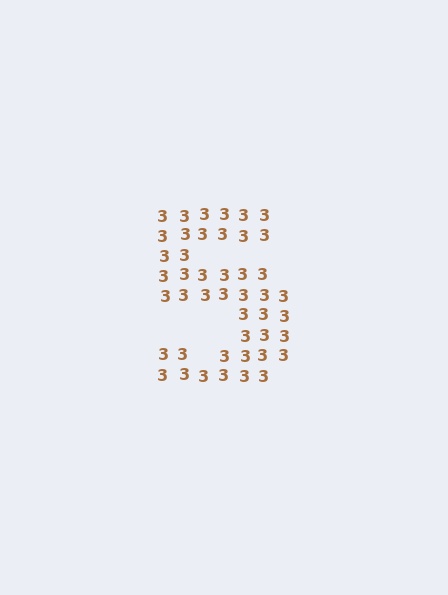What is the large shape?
The large shape is the digit 5.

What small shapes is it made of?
It is made of small digit 3's.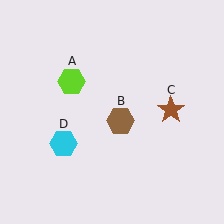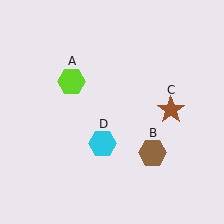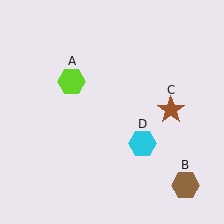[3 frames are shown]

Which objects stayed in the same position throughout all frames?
Lime hexagon (object A) and brown star (object C) remained stationary.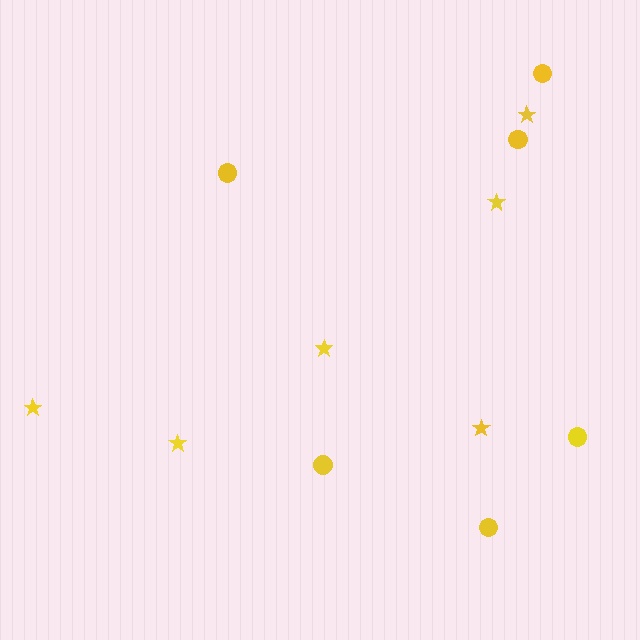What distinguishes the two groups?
There are 2 groups: one group of stars (6) and one group of circles (6).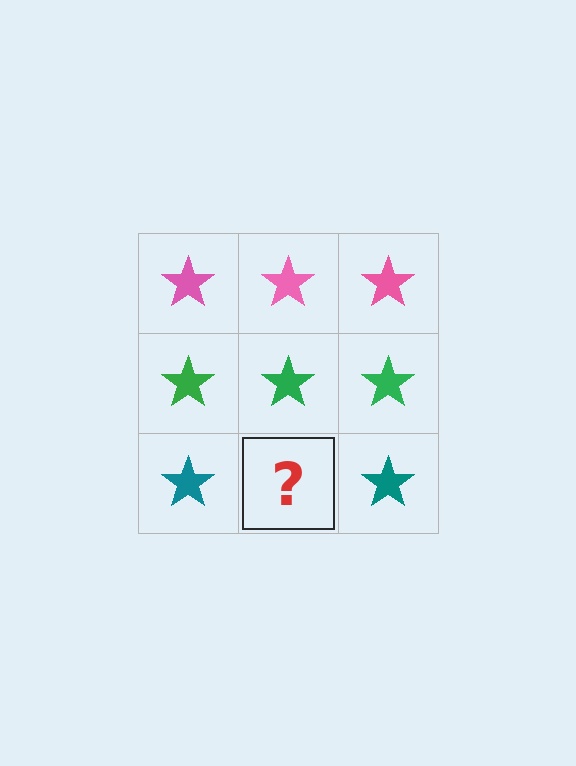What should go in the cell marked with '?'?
The missing cell should contain a teal star.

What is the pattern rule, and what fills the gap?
The rule is that each row has a consistent color. The gap should be filled with a teal star.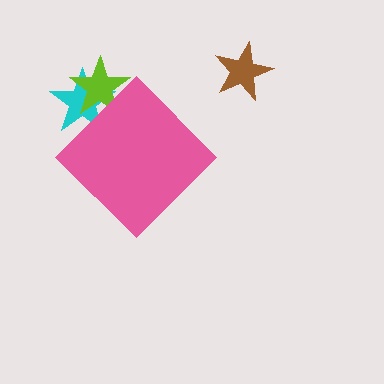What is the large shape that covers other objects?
A pink diamond.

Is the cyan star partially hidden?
Yes, the cyan star is partially hidden behind the pink diamond.